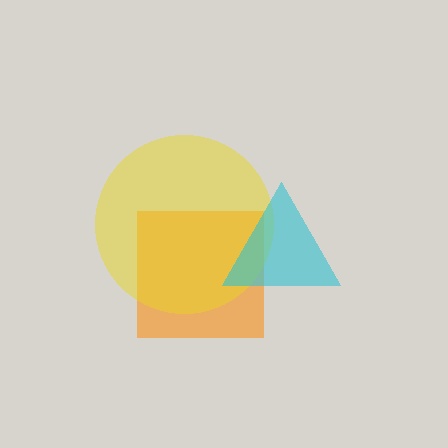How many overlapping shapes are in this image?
There are 3 overlapping shapes in the image.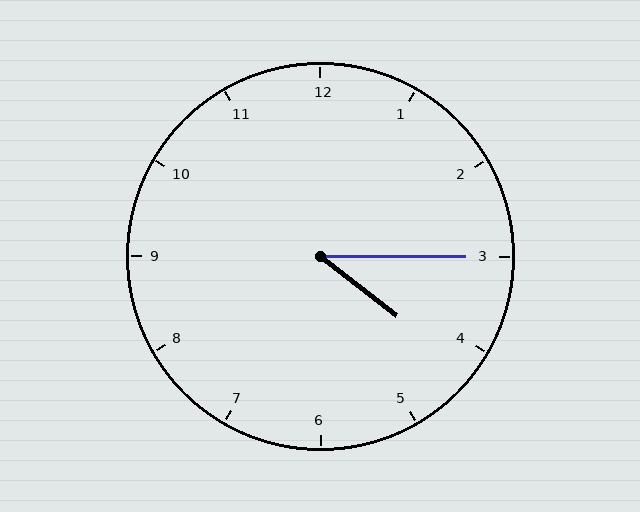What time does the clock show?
4:15.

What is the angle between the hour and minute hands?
Approximately 38 degrees.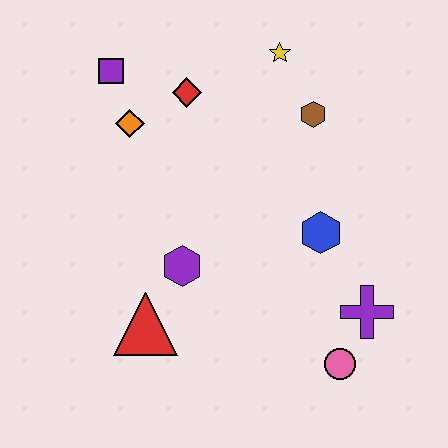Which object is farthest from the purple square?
The pink circle is farthest from the purple square.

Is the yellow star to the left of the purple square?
No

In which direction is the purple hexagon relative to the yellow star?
The purple hexagon is below the yellow star.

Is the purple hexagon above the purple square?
No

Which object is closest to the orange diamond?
The purple square is closest to the orange diamond.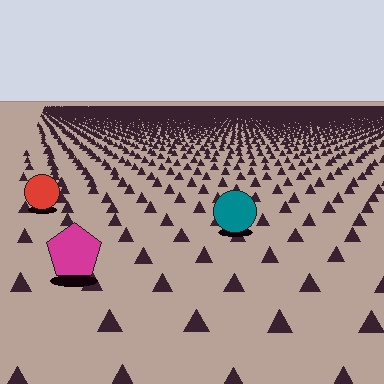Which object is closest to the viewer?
The magenta pentagon is closest. The texture marks near it are larger and more spread out.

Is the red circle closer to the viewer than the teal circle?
No. The teal circle is closer — you can tell from the texture gradient: the ground texture is coarser near it.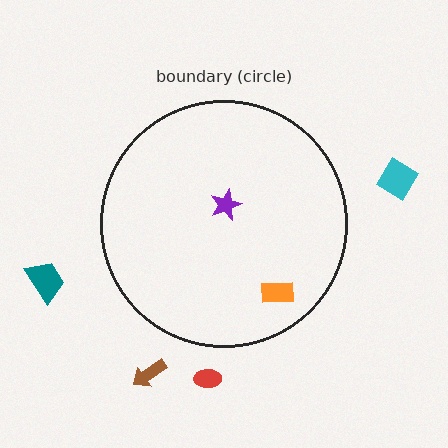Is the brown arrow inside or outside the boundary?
Outside.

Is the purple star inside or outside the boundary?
Inside.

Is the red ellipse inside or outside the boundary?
Outside.